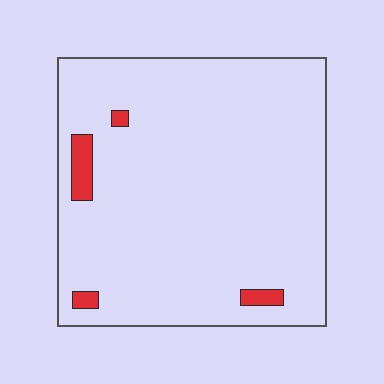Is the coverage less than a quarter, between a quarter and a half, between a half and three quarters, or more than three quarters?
Less than a quarter.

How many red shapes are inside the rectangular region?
4.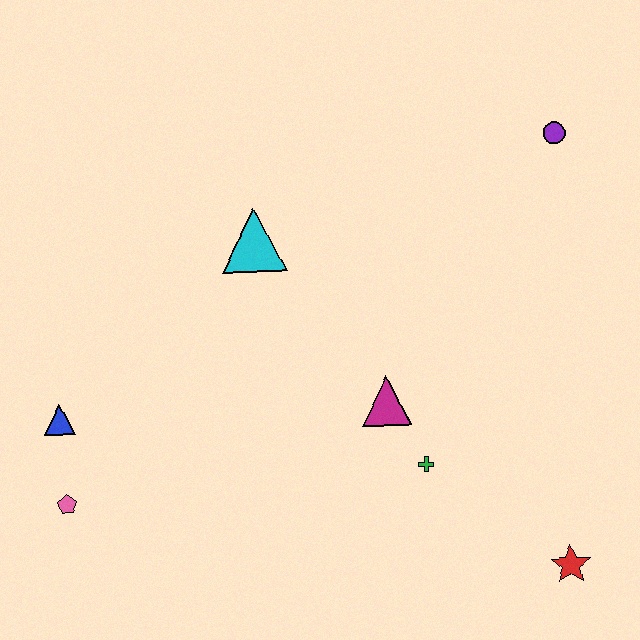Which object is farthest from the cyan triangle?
The red star is farthest from the cyan triangle.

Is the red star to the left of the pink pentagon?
No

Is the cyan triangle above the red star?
Yes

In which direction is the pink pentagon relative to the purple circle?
The pink pentagon is to the left of the purple circle.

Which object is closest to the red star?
The green cross is closest to the red star.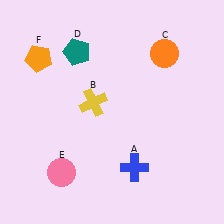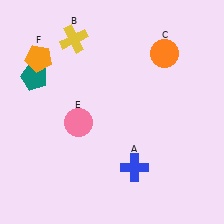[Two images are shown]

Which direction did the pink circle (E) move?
The pink circle (E) moved up.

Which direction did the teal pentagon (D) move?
The teal pentagon (D) moved left.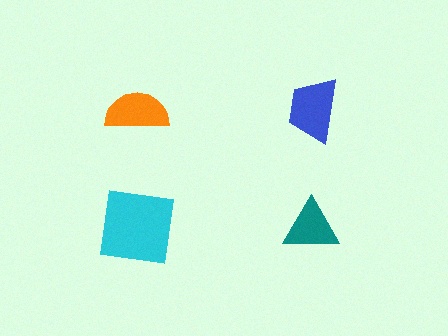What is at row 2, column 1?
A cyan square.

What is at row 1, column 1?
An orange semicircle.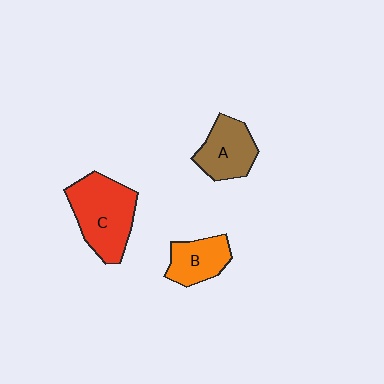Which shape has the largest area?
Shape C (red).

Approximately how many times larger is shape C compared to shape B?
Approximately 1.7 times.